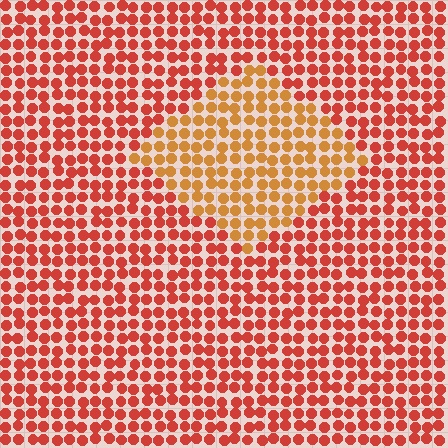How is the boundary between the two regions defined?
The boundary is defined purely by a slight shift in hue (about 30 degrees). Spacing, size, and orientation are identical on both sides.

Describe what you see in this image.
The image is filled with small red elements in a uniform arrangement. A diamond-shaped region is visible where the elements are tinted to a slightly different hue, forming a subtle color boundary.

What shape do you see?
I see a diamond.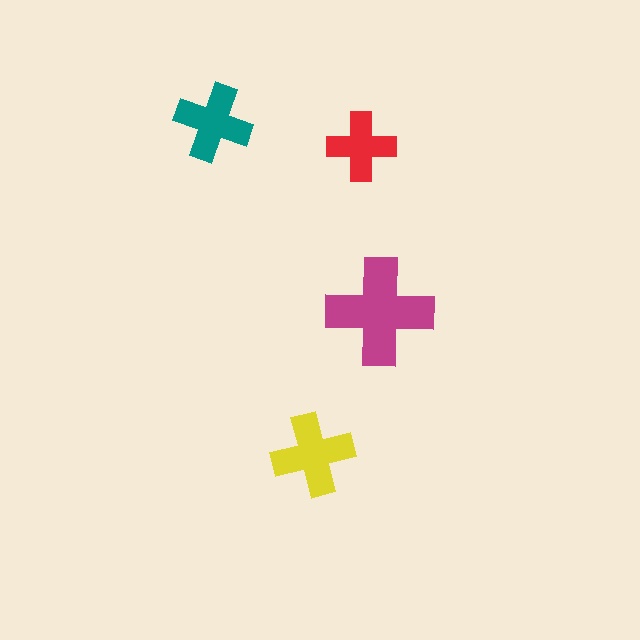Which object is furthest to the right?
The magenta cross is rightmost.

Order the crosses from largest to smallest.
the magenta one, the yellow one, the teal one, the red one.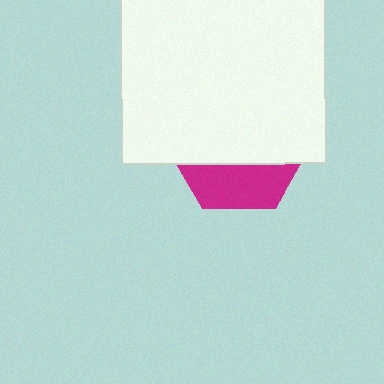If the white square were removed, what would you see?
You would see the complete magenta hexagon.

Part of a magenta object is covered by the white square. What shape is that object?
It is a hexagon.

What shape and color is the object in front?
The object in front is a white square.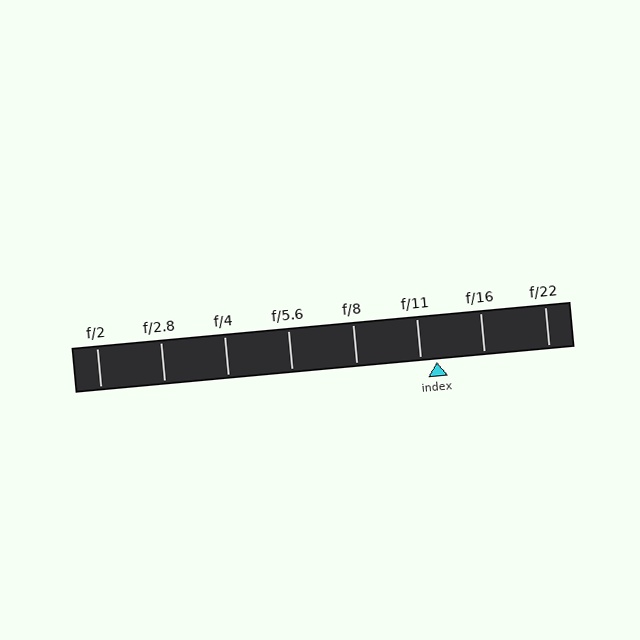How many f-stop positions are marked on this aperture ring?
There are 8 f-stop positions marked.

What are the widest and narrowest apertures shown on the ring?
The widest aperture shown is f/2 and the narrowest is f/22.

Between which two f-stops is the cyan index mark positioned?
The index mark is between f/11 and f/16.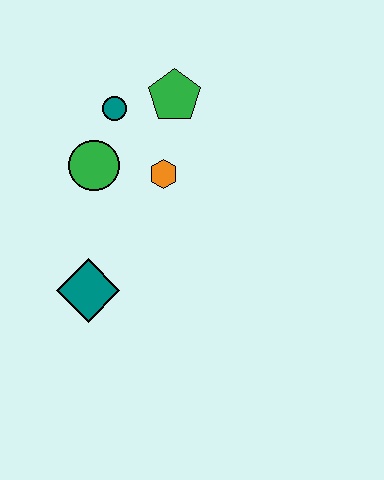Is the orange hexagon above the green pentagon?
No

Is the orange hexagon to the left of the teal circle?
No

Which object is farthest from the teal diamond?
The green pentagon is farthest from the teal diamond.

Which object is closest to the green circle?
The teal circle is closest to the green circle.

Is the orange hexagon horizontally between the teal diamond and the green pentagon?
Yes